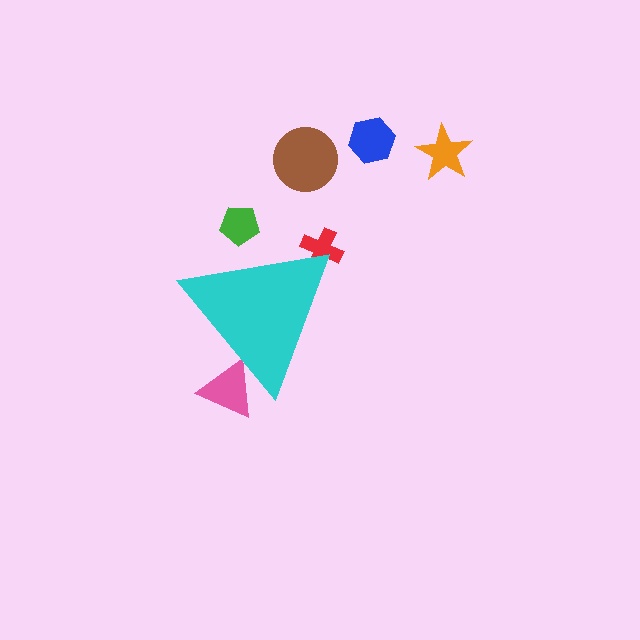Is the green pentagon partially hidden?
Yes, the green pentagon is partially hidden behind the cyan triangle.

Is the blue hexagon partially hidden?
No, the blue hexagon is fully visible.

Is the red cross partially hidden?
Yes, the red cross is partially hidden behind the cyan triangle.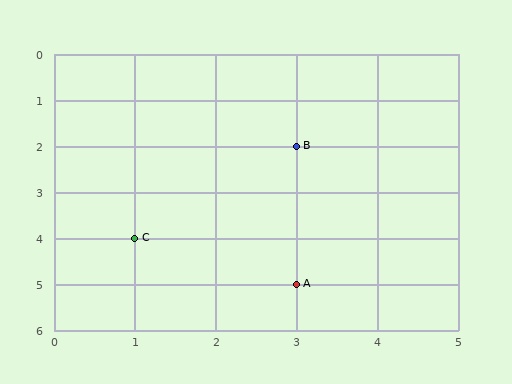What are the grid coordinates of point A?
Point A is at grid coordinates (3, 5).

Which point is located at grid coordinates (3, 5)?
Point A is at (3, 5).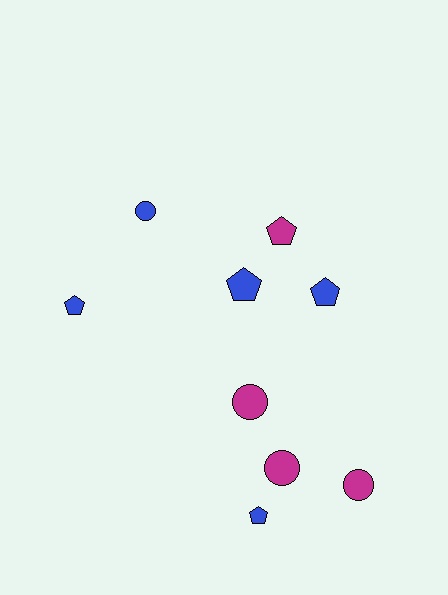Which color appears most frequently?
Blue, with 5 objects.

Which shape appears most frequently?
Pentagon, with 5 objects.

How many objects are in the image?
There are 9 objects.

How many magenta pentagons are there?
There is 1 magenta pentagon.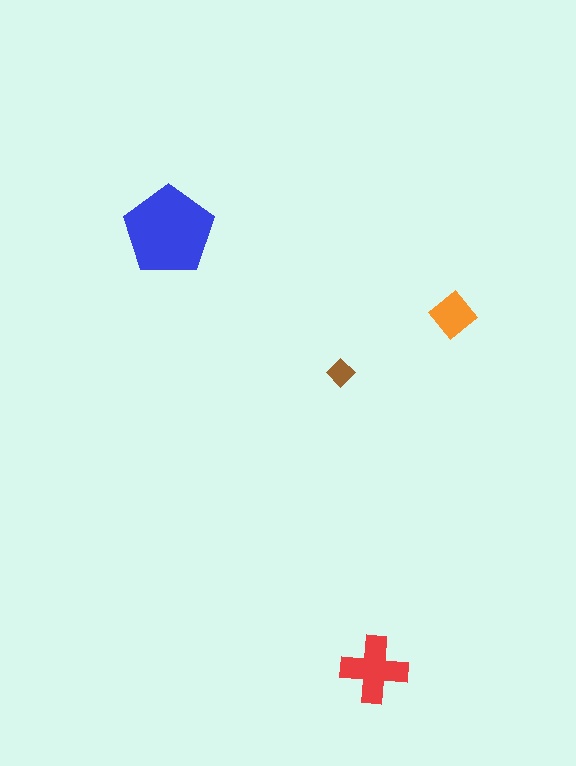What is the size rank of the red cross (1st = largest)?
2nd.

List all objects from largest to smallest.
The blue pentagon, the red cross, the orange diamond, the brown diamond.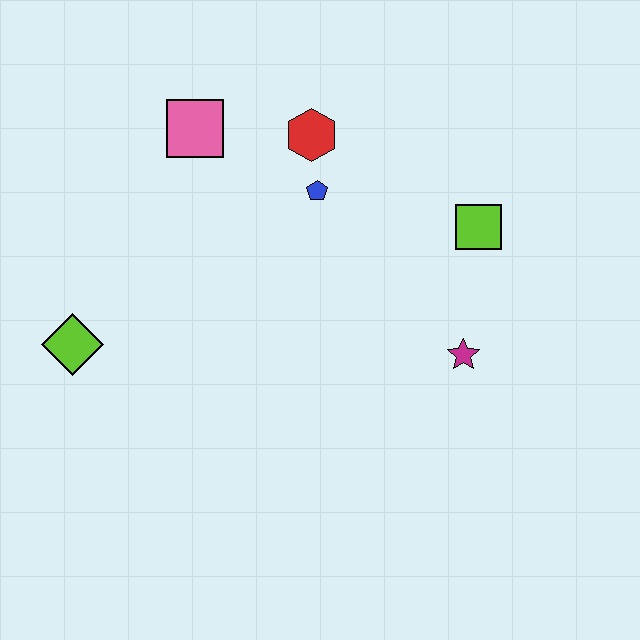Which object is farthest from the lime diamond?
The lime square is farthest from the lime diamond.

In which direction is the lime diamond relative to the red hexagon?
The lime diamond is to the left of the red hexagon.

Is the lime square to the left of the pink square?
No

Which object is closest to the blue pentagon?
The red hexagon is closest to the blue pentagon.